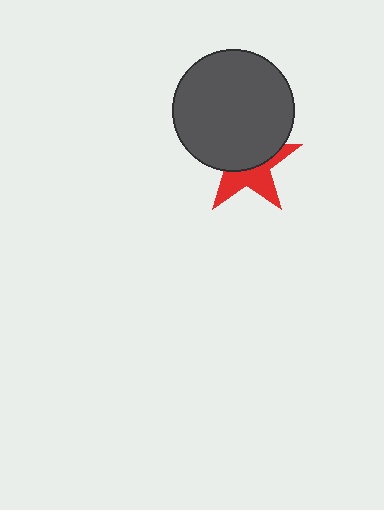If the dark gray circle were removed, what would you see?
You would see the complete red star.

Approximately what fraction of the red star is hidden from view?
Roughly 56% of the red star is hidden behind the dark gray circle.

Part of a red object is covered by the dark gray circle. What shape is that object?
It is a star.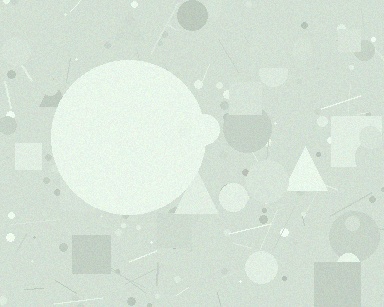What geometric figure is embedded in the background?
A circle is embedded in the background.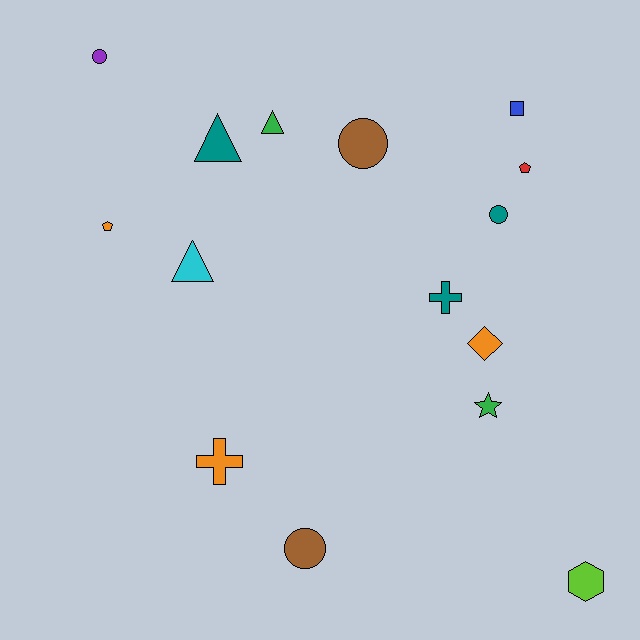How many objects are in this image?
There are 15 objects.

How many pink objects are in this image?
There are no pink objects.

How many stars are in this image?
There is 1 star.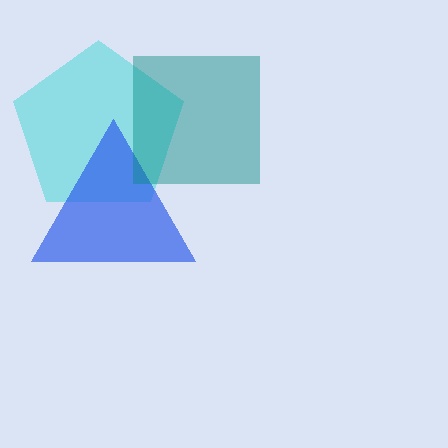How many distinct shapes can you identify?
There are 3 distinct shapes: a cyan pentagon, a blue triangle, a teal square.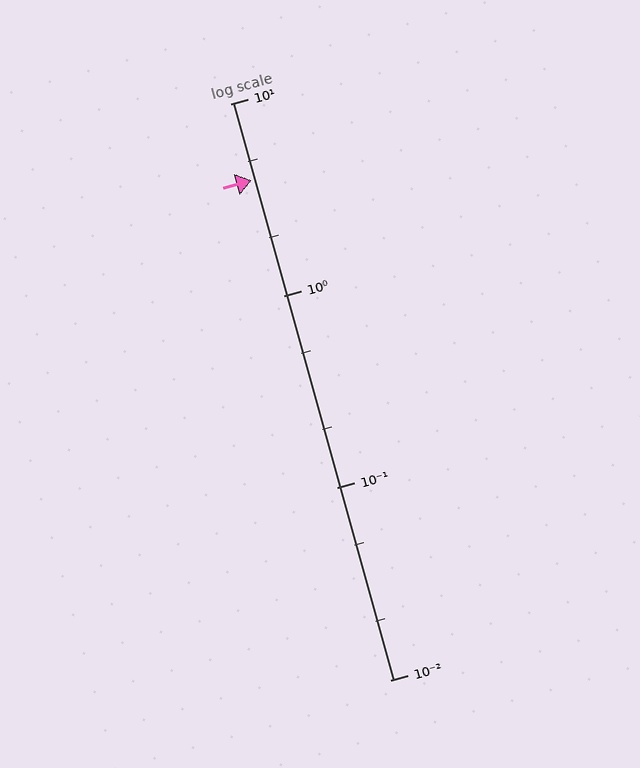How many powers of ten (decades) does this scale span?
The scale spans 3 decades, from 0.01 to 10.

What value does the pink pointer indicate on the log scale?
The pointer indicates approximately 4.